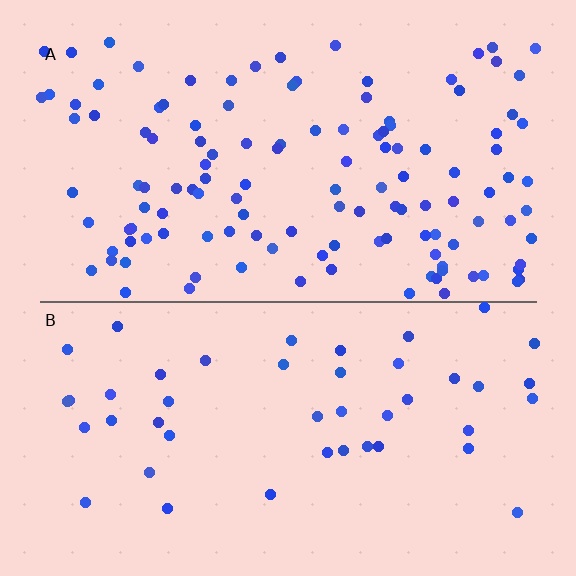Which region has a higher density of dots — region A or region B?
A (the top).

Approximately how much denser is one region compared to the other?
Approximately 2.8× — region A over region B.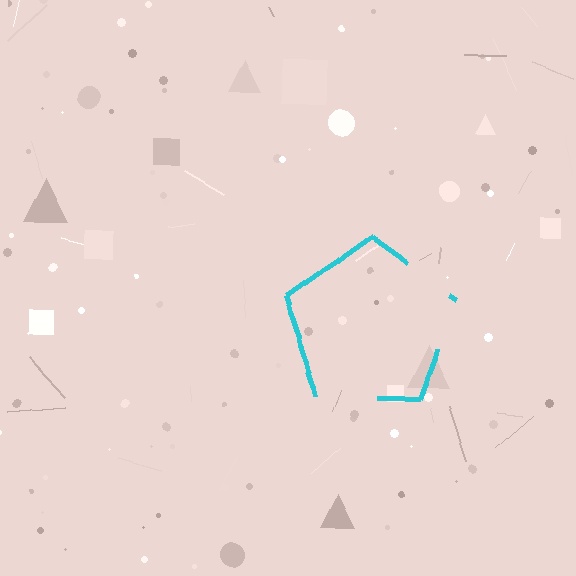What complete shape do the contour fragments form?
The contour fragments form a pentagon.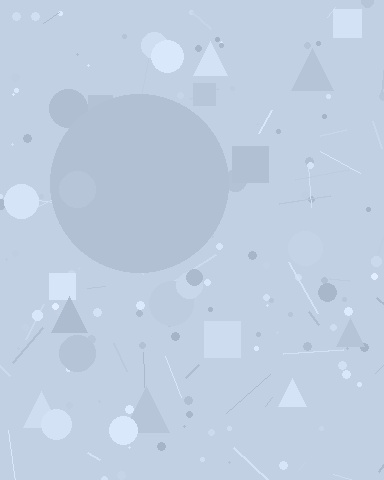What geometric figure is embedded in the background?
A circle is embedded in the background.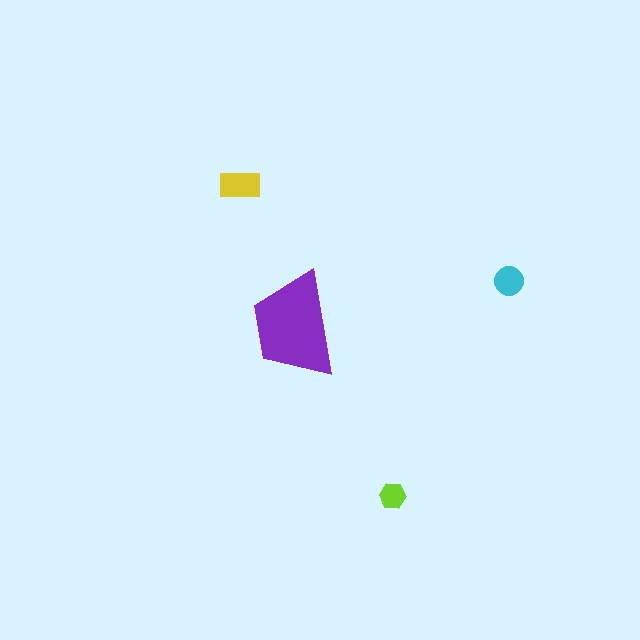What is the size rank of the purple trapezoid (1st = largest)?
1st.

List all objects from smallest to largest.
The lime hexagon, the cyan circle, the yellow rectangle, the purple trapezoid.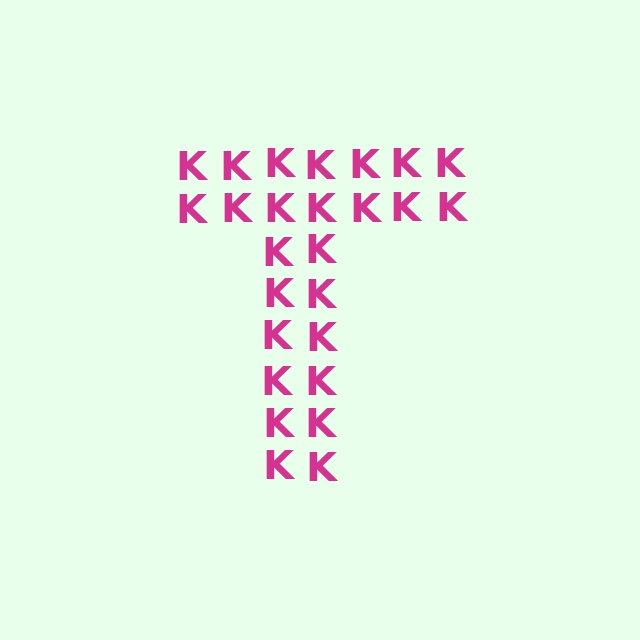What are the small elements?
The small elements are letter K's.